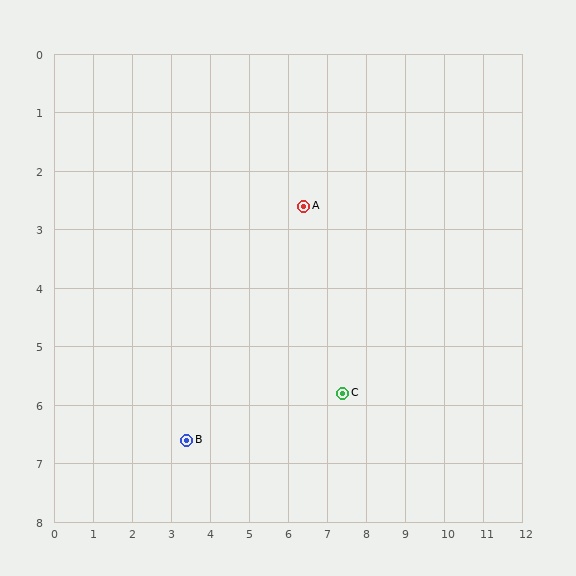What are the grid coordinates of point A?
Point A is at approximately (6.4, 2.6).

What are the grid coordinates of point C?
Point C is at approximately (7.4, 5.8).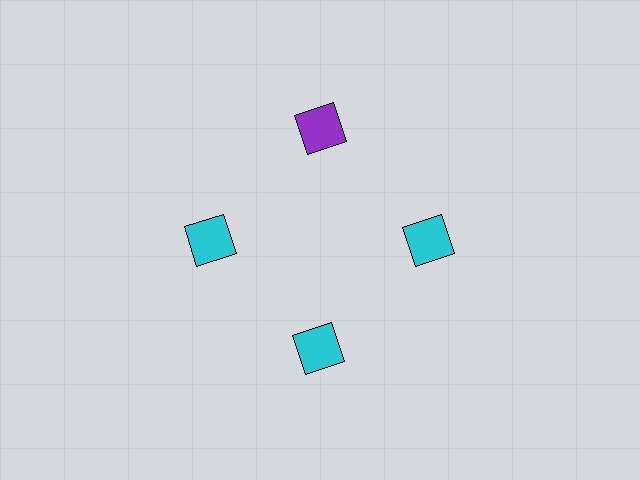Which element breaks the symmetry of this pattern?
The purple square at roughly the 12 o'clock position breaks the symmetry. All other shapes are cyan squares.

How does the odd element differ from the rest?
It has a different color: purple instead of cyan.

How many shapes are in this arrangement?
There are 4 shapes arranged in a ring pattern.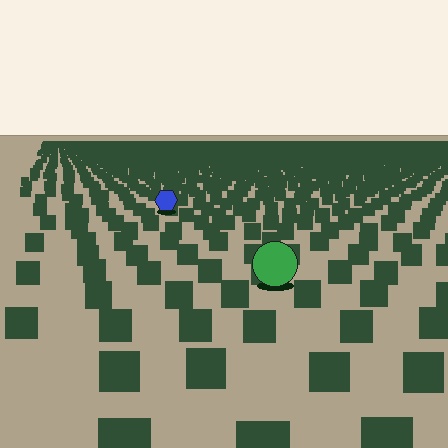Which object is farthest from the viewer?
The blue hexagon is farthest from the viewer. It appears smaller and the ground texture around it is denser.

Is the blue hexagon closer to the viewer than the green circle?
No. The green circle is closer — you can tell from the texture gradient: the ground texture is coarser near it.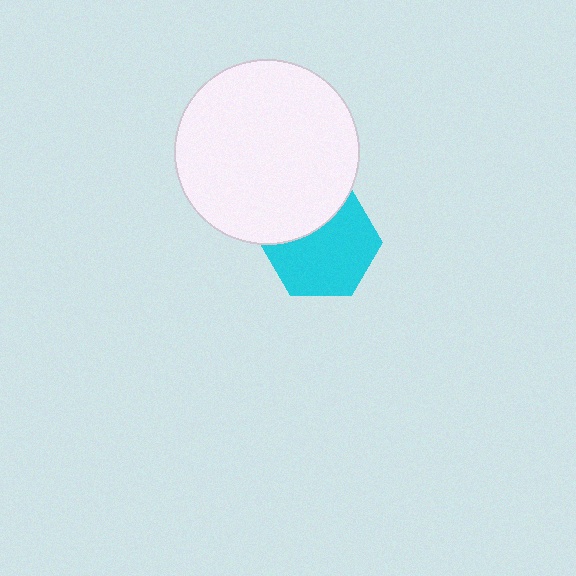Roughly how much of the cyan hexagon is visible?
Most of it is visible (roughly 69%).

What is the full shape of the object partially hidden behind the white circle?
The partially hidden object is a cyan hexagon.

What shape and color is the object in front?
The object in front is a white circle.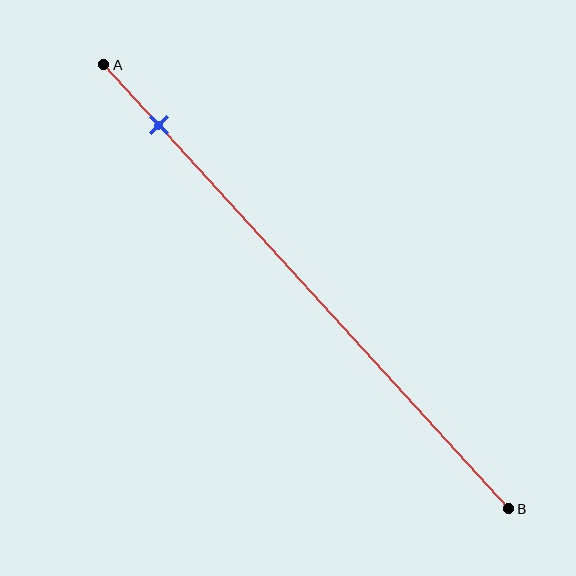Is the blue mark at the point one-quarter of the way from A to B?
No, the mark is at about 15% from A, not at the 25% one-quarter point.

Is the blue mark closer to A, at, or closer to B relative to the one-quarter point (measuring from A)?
The blue mark is closer to point A than the one-quarter point of segment AB.